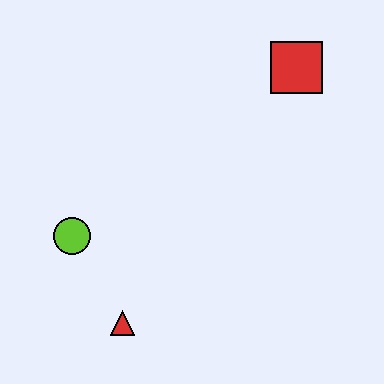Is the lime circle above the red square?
No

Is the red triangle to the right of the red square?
No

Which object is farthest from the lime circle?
The red square is farthest from the lime circle.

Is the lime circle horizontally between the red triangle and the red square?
No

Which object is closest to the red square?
The lime circle is closest to the red square.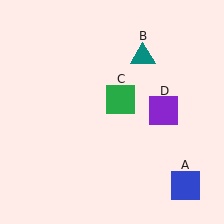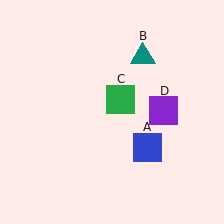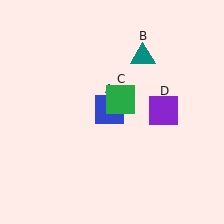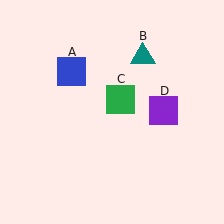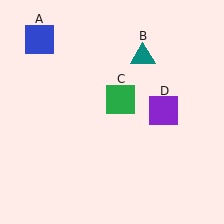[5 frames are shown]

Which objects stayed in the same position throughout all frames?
Teal triangle (object B) and green square (object C) and purple square (object D) remained stationary.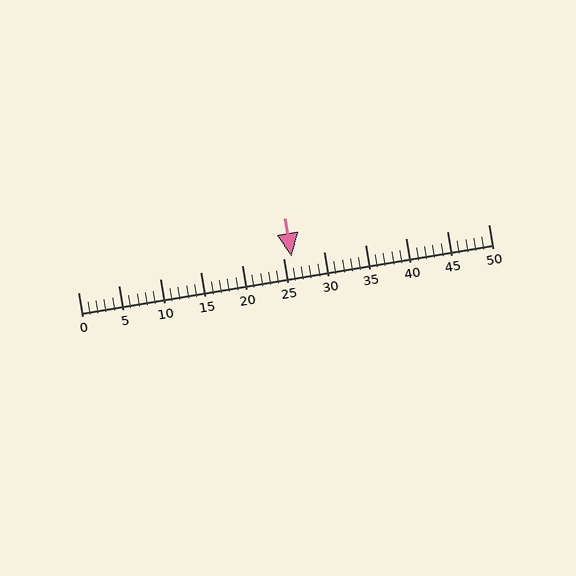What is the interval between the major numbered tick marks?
The major tick marks are spaced 5 units apart.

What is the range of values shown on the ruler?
The ruler shows values from 0 to 50.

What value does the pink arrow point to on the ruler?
The pink arrow points to approximately 26.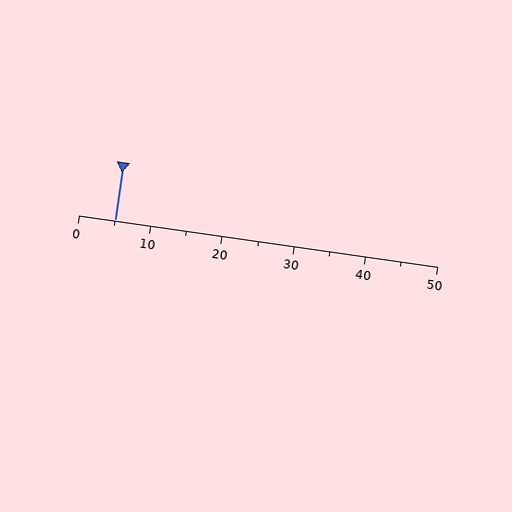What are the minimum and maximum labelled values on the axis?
The axis runs from 0 to 50.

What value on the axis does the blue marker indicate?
The marker indicates approximately 5.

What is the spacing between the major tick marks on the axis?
The major ticks are spaced 10 apart.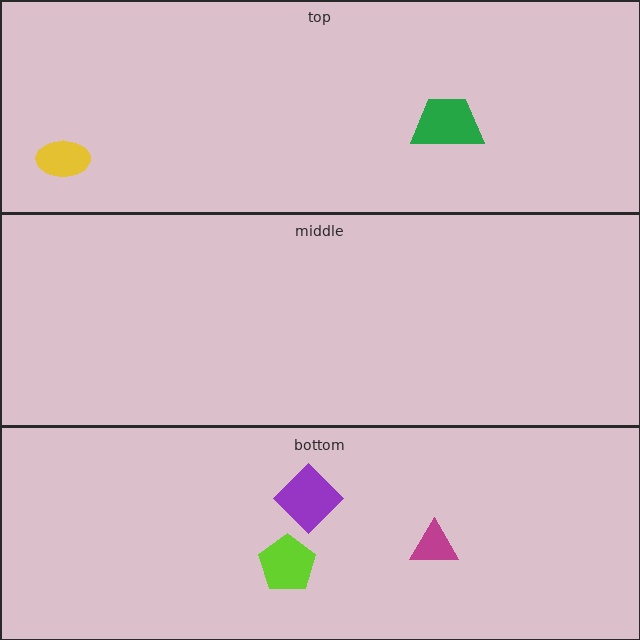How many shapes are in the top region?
2.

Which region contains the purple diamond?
The bottom region.